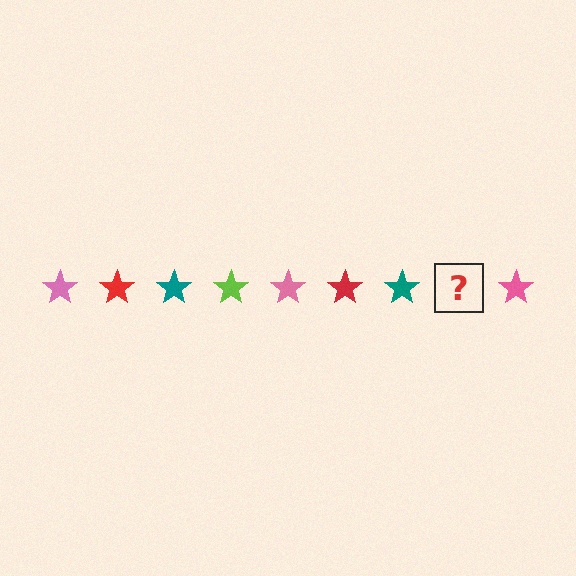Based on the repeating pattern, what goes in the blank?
The blank should be a lime star.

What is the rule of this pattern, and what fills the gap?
The rule is that the pattern cycles through pink, red, teal, lime stars. The gap should be filled with a lime star.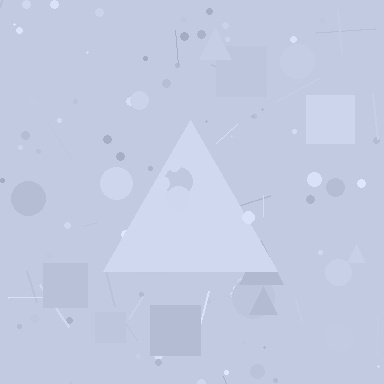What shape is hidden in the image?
A triangle is hidden in the image.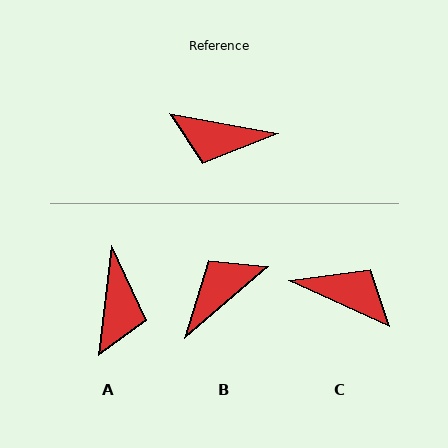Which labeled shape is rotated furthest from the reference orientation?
C, about 166 degrees away.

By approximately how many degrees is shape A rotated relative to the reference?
Approximately 94 degrees counter-clockwise.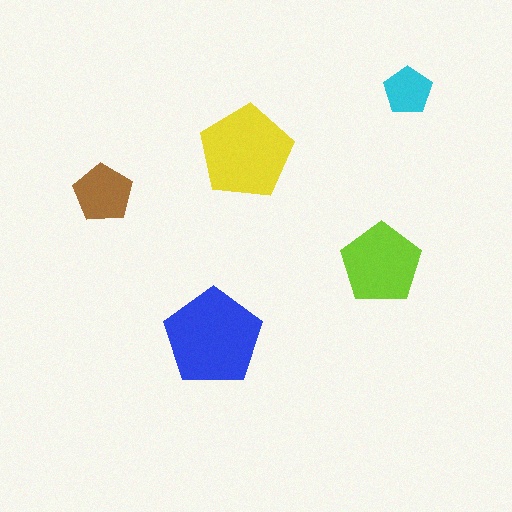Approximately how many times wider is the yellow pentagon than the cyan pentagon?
About 2 times wider.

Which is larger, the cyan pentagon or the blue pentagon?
The blue one.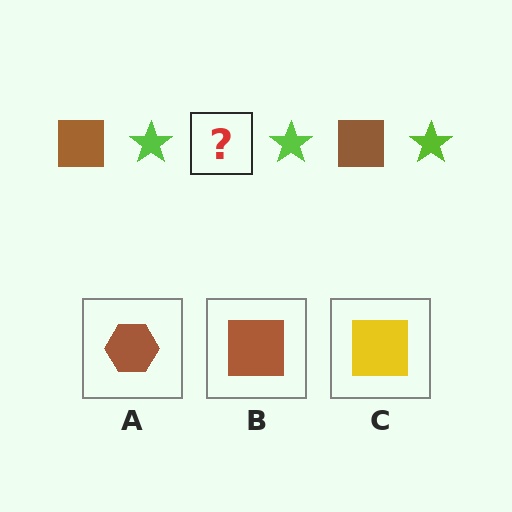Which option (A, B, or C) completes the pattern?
B.